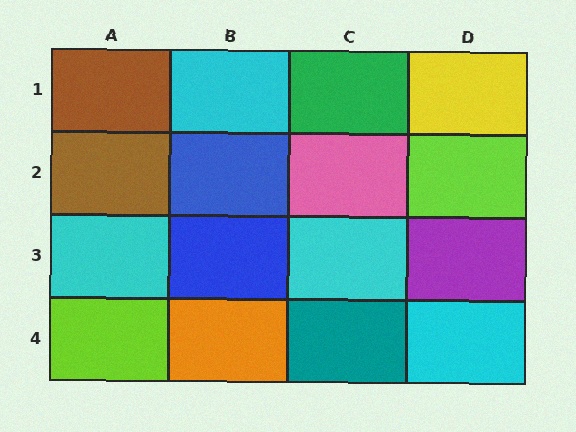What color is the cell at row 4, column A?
Lime.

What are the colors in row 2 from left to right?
Brown, blue, pink, lime.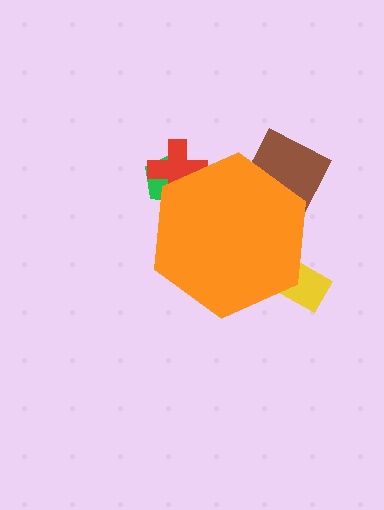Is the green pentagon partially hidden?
Yes, the green pentagon is partially hidden behind the orange hexagon.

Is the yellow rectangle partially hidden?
Yes, the yellow rectangle is partially hidden behind the orange hexagon.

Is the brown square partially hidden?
Yes, the brown square is partially hidden behind the orange hexagon.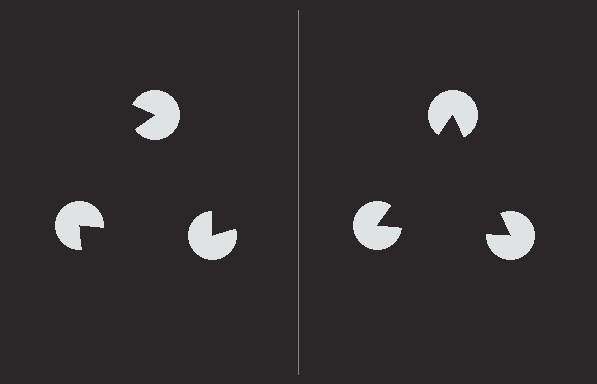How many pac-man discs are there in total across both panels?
6 — 3 on each side.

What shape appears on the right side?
An illusory triangle.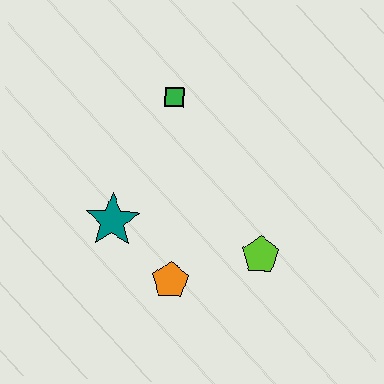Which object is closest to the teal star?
The orange pentagon is closest to the teal star.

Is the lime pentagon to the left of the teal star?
No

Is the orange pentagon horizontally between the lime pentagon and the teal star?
Yes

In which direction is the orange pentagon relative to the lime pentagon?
The orange pentagon is to the left of the lime pentagon.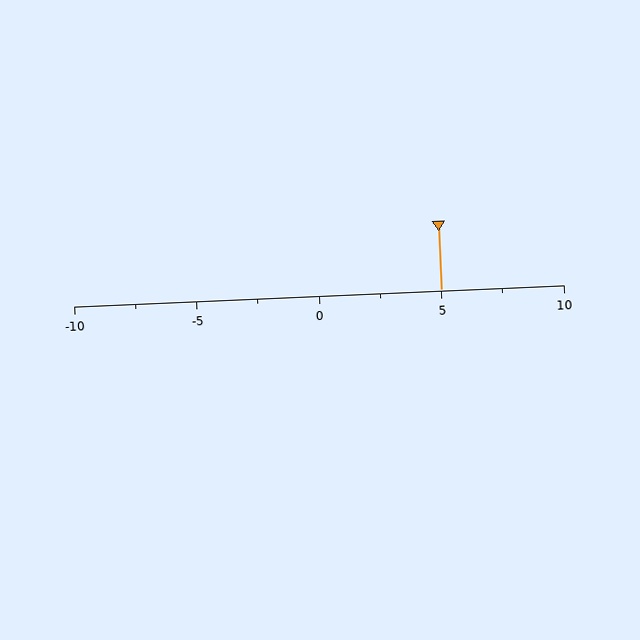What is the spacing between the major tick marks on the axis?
The major ticks are spaced 5 apart.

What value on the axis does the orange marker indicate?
The marker indicates approximately 5.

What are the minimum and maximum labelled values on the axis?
The axis runs from -10 to 10.